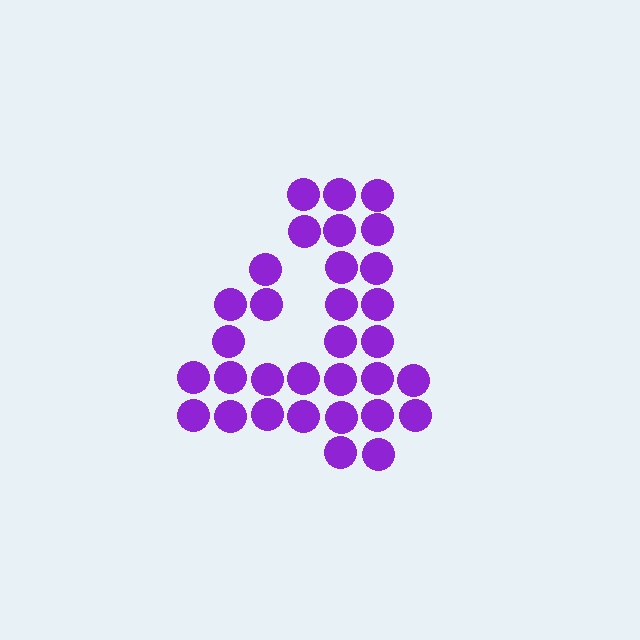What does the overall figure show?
The overall figure shows the digit 4.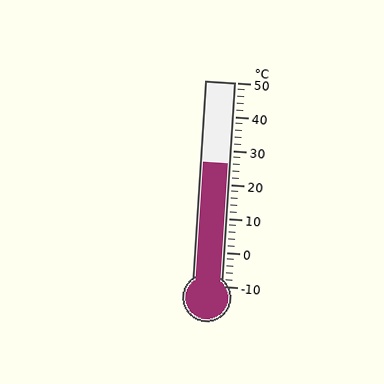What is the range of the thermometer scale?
The thermometer scale ranges from -10°C to 50°C.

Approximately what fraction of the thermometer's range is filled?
The thermometer is filled to approximately 60% of its range.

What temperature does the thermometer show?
The thermometer shows approximately 26°C.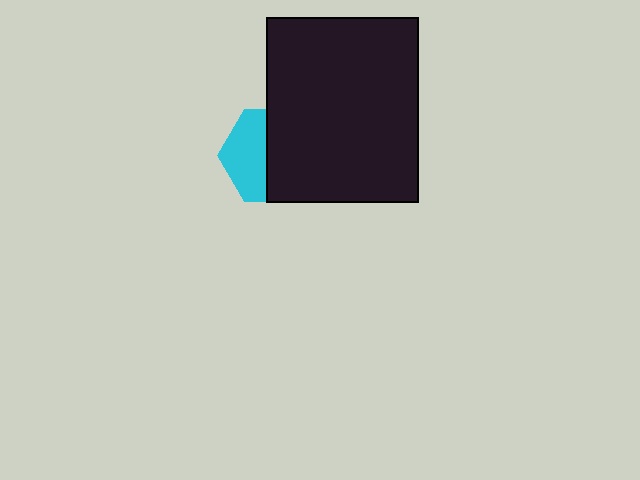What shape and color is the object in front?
The object in front is a black rectangle.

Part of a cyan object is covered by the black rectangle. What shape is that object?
It is a hexagon.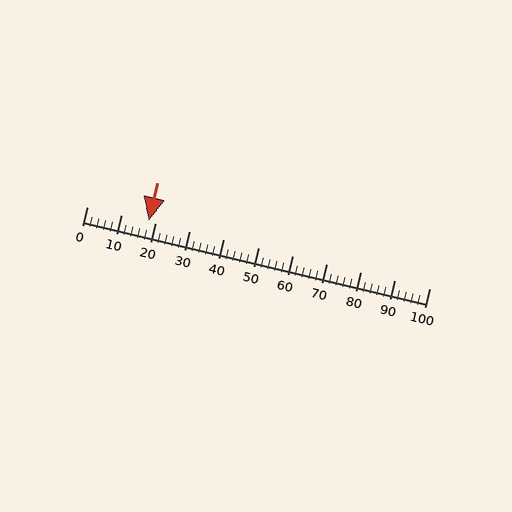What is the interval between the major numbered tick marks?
The major tick marks are spaced 10 units apart.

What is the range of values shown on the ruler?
The ruler shows values from 0 to 100.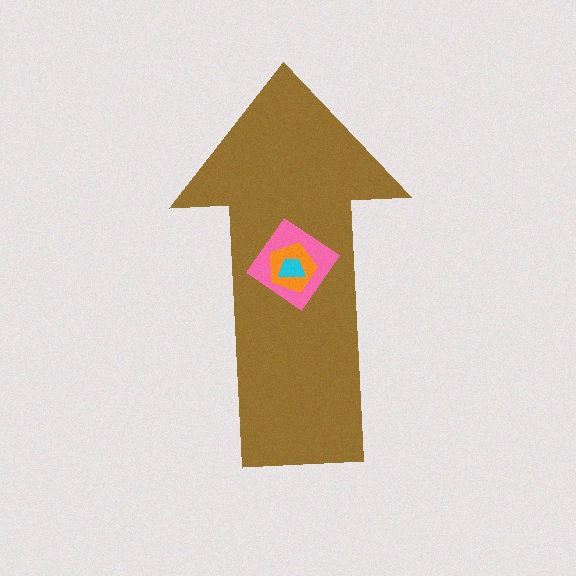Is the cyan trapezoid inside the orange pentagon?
Yes.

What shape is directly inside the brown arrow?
The pink diamond.